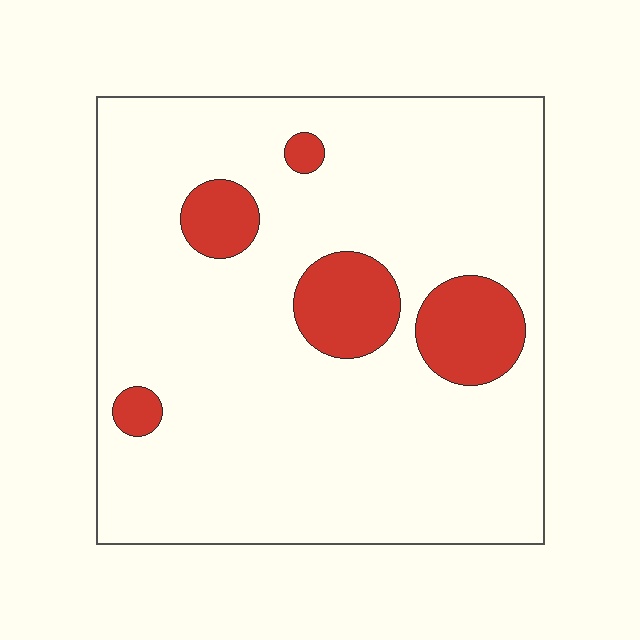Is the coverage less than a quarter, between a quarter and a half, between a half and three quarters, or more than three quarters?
Less than a quarter.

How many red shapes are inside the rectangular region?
5.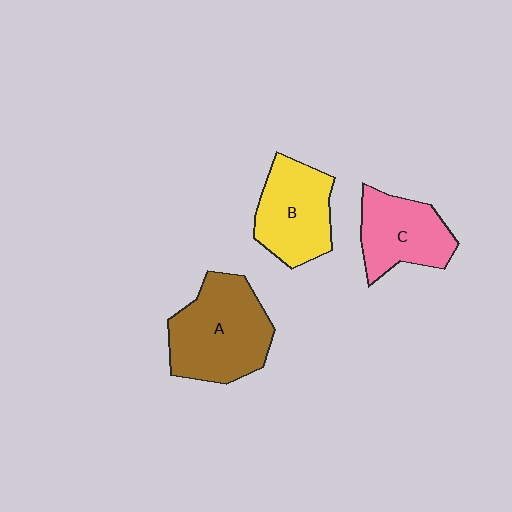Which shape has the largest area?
Shape A (brown).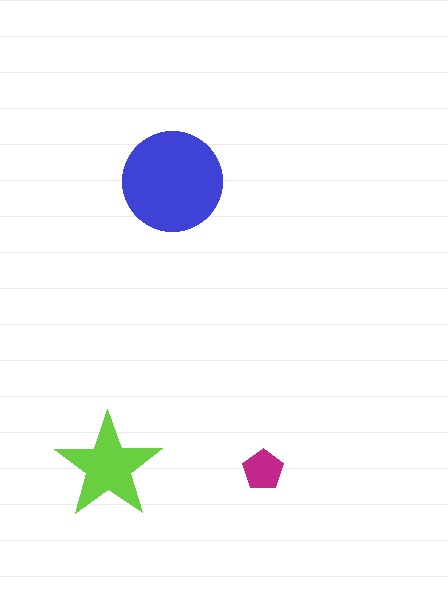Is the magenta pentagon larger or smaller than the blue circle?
Smaller.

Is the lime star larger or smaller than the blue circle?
Smaller.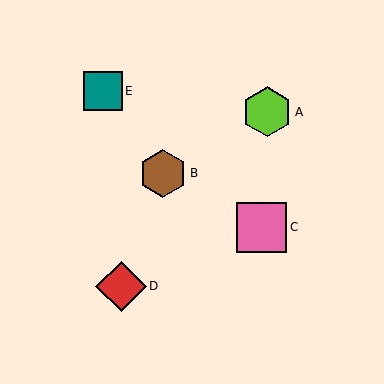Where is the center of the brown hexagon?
The center of the brown hexagon is at (163, 173).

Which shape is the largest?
The red diamond (labeled D) is the largest.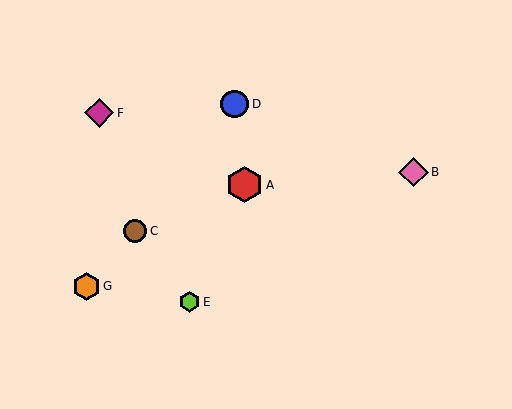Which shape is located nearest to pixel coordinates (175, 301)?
The lime hexagon (labeled E) at (189, 302) is nearest to that location.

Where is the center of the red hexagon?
The center of the red hexagon is at (245, 185).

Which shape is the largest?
The red hexagon (labeled A) is the largest.